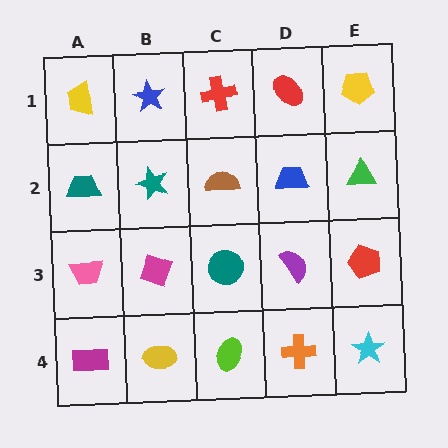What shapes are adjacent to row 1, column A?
A teal trapezoid (row 2, column A), a blue star (row 1, column B).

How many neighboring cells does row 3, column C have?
4.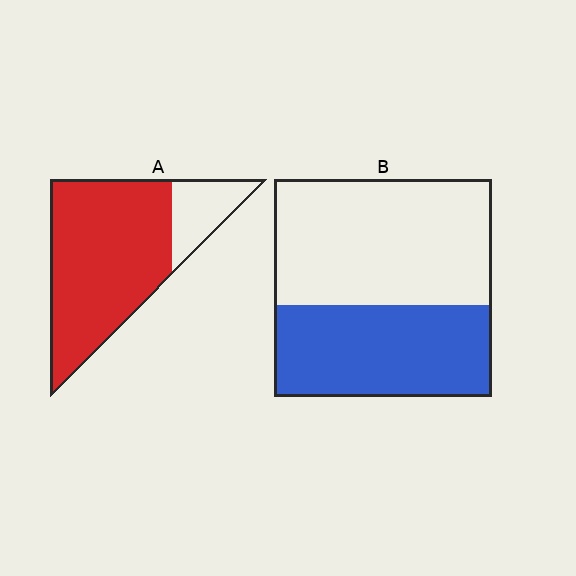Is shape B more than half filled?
No.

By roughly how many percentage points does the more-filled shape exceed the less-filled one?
By roughly 40 percentage points (A over B).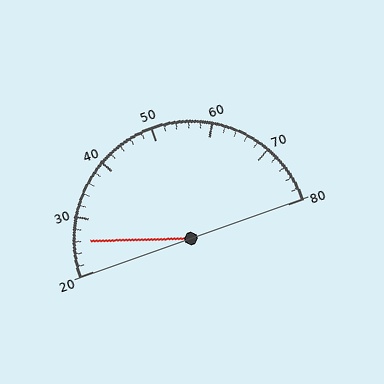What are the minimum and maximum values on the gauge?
The gauge ranges from 20 to 80.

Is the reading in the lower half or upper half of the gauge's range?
The reading is in the lower half of the range (20 to 80).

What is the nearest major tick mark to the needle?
The nearest major tick mark is 30.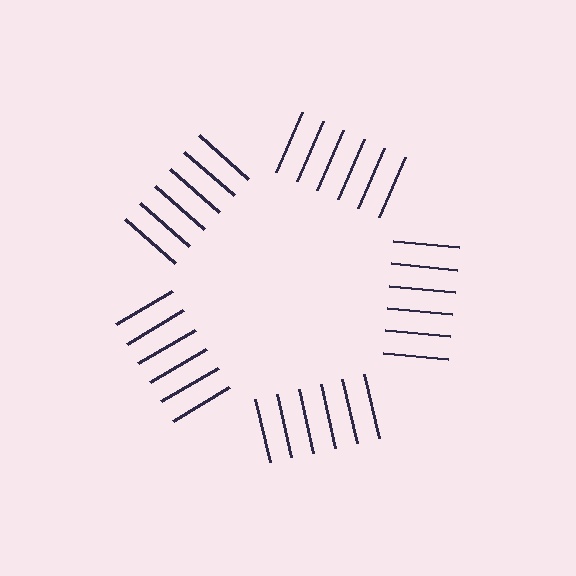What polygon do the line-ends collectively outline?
An illusory pentagon — the line segments terminate on its edges but no continuous stroke is drawn.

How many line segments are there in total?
30 — 6 along each of the 5 edges.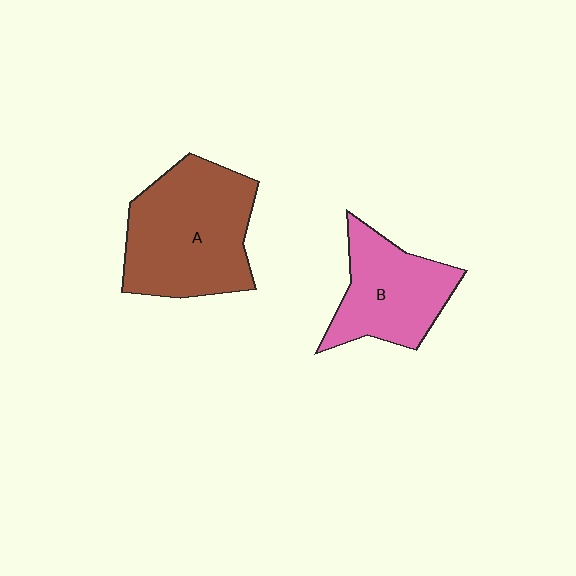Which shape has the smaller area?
Shape B (pink).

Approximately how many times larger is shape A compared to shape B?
Approximately 1.5 times.